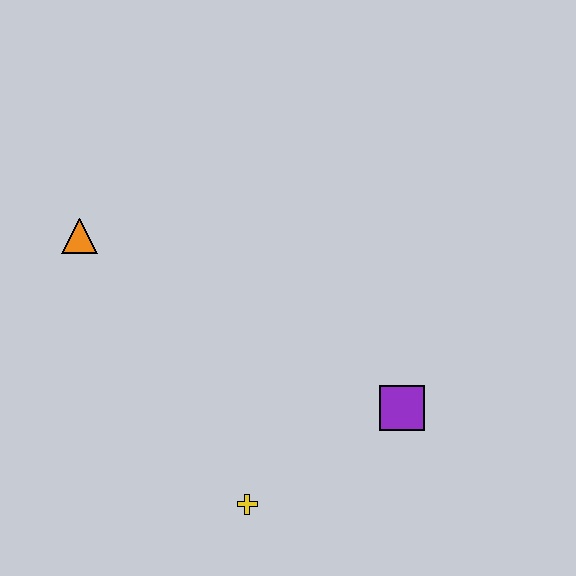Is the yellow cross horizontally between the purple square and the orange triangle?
Yes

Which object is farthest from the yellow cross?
The orange triangle is farthest from the yellow cross.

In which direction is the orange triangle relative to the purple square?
The orange triangle is to the left of the purple square.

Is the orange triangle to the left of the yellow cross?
Yes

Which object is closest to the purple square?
The yellow cross is closest to the purple square.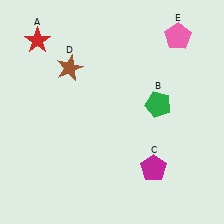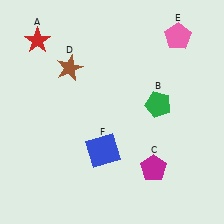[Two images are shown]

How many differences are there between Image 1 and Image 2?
There is 1 difference between the two images.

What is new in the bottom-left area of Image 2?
A blue square (F) was added in the bottom-left area of Image 2.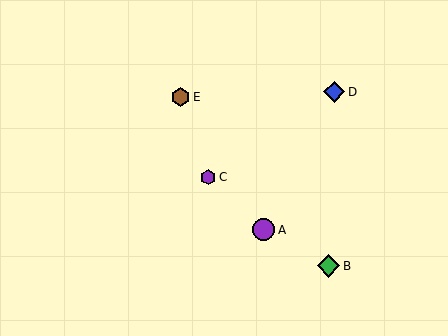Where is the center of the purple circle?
The center of the purple circle is at (264, 230).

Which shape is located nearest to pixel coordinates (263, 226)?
The purple circle (labeled A) at (264, 230) is nearest to that location.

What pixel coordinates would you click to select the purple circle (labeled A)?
Click at (264, 230) to select the purple circle A.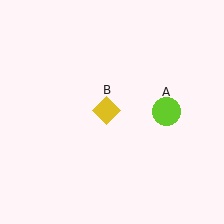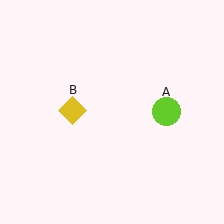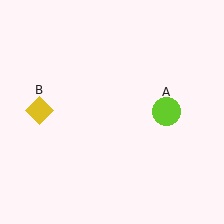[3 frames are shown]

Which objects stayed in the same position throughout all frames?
Lime circle (object A) remained stationary.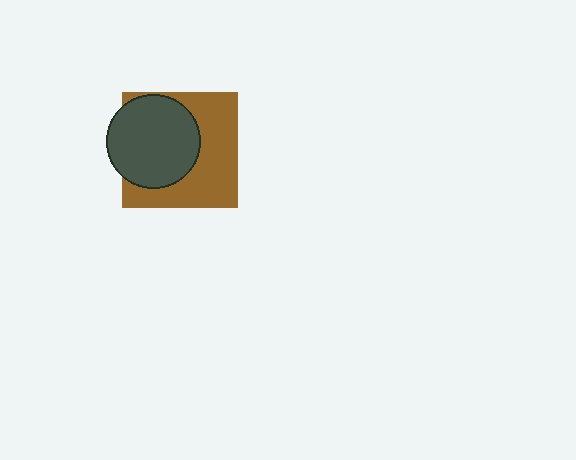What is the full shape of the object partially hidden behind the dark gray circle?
The partially hidden object is a brown square.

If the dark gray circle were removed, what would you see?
You would see the complete brown square.